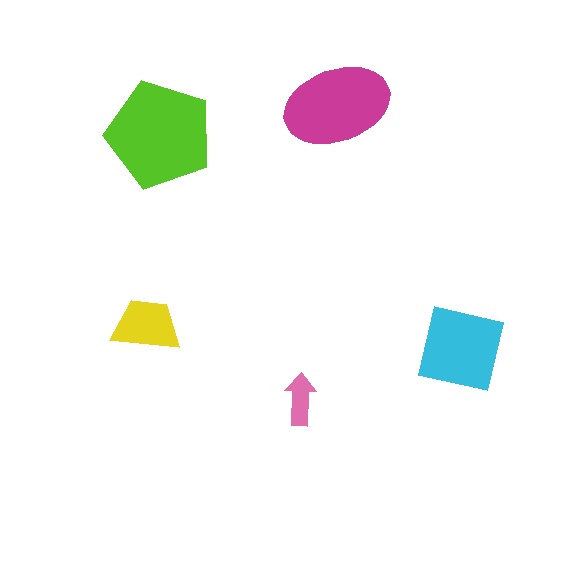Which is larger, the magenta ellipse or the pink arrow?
The magenta ellipse.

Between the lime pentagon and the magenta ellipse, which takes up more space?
The lime pentagon.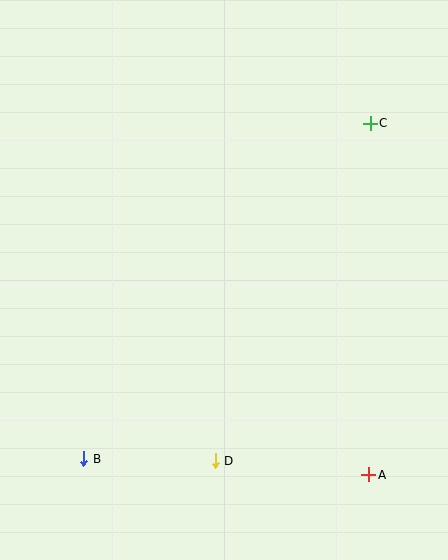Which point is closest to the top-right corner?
Point C is closest to the top-right corner.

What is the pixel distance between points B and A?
The distance between B and A is 285 pixels.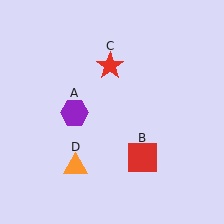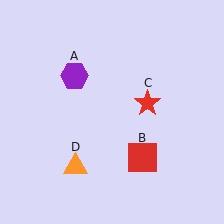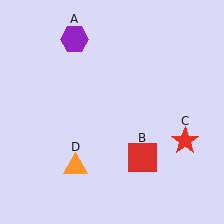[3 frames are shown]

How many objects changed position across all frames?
2 objects changed position: purple hexagon (object A), red star (object C).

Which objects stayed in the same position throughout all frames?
Red square (object B) and orange triangle (object D) remained stationary.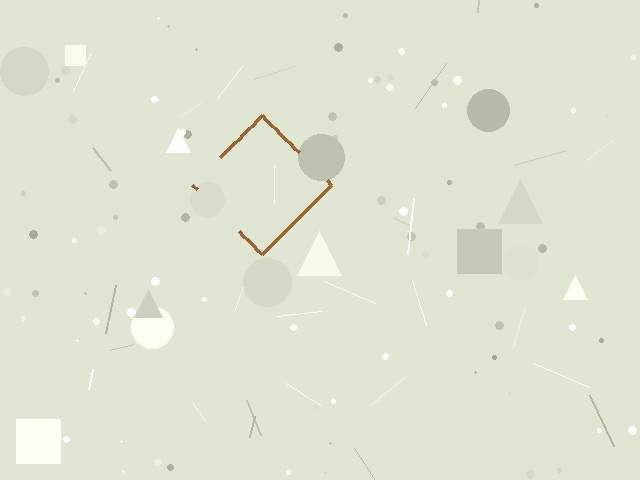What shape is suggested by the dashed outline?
The dashed outline suggests a diamond.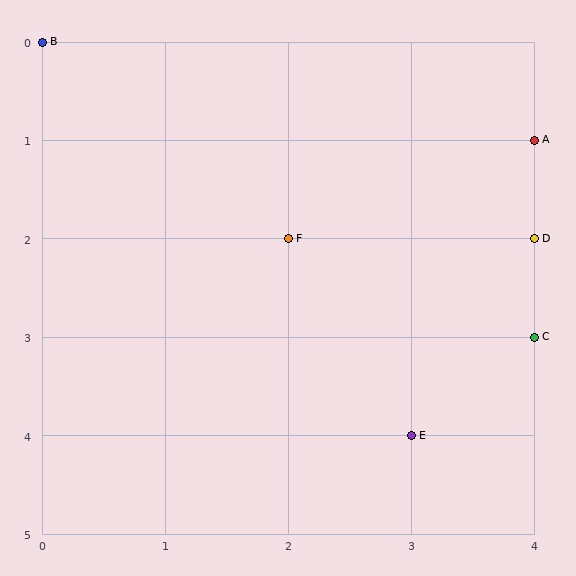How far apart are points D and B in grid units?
Points D and B are 4 columns and 2 rows apart (about 4.5 grid units diagonally).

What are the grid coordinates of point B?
Point B is at grid coordinates (0, 0).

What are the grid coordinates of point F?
Point F is at grid coordinates (2, 2).